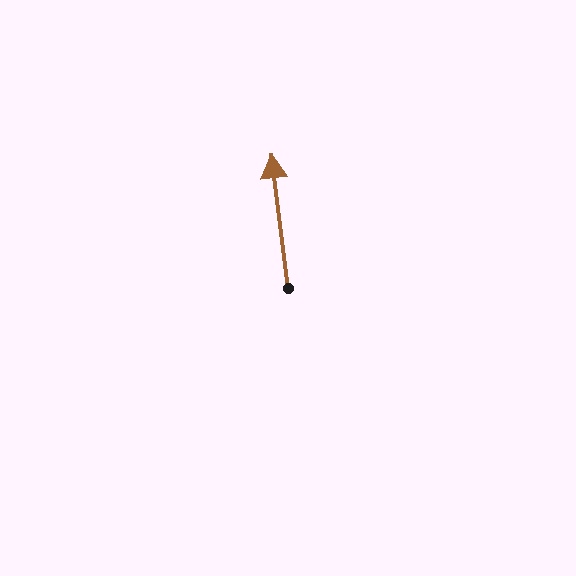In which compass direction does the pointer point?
North.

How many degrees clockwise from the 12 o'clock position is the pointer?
Approximately 353 degrees.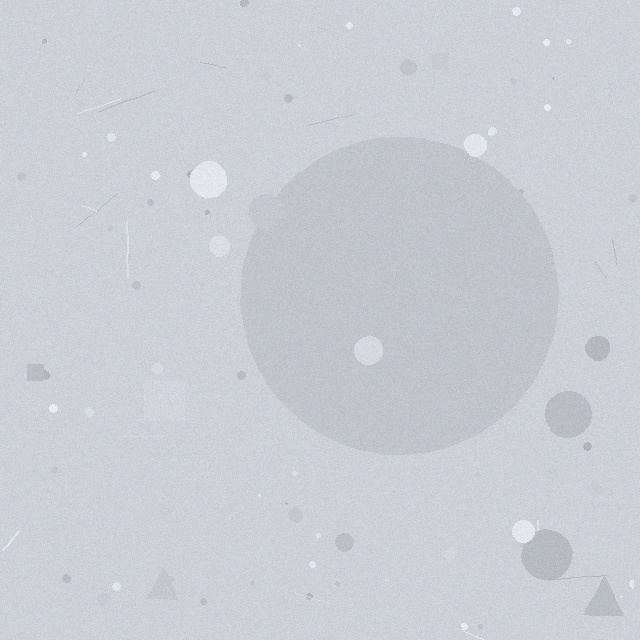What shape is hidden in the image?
A circle is hidden in the image.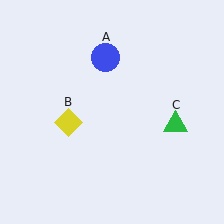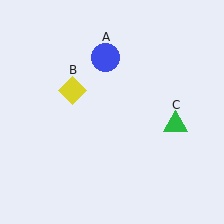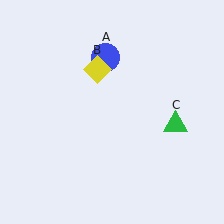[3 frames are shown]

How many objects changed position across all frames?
1 object changed position: yellow diamond (object B).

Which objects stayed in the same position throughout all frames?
Blue circle (object A) and green triangle (object C) remained stationary.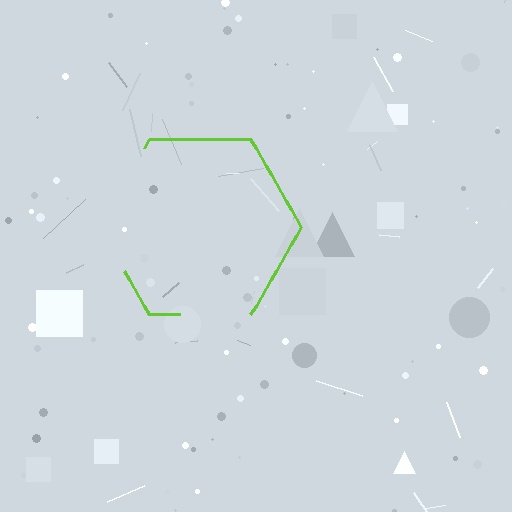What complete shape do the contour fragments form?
The contour fragments form a hexagon.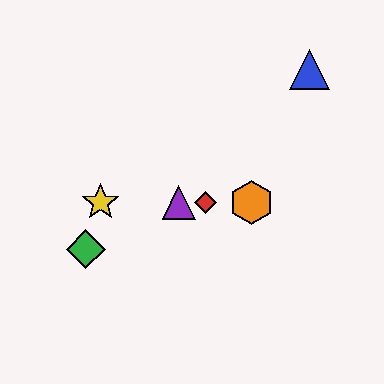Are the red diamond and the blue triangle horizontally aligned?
No, the red diamond is at y≈202 and the blue triangle is at y≈69.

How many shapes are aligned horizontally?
4 shapes (the red diamond, the yellow star, the purple triangle, the orange hexagon) are aligned horizontally.